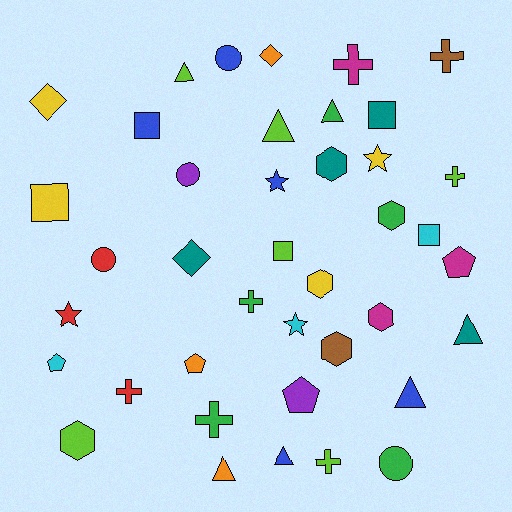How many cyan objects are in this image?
There are 3 cyan objects.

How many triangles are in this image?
There are 7 triangles.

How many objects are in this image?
There are 40 objects.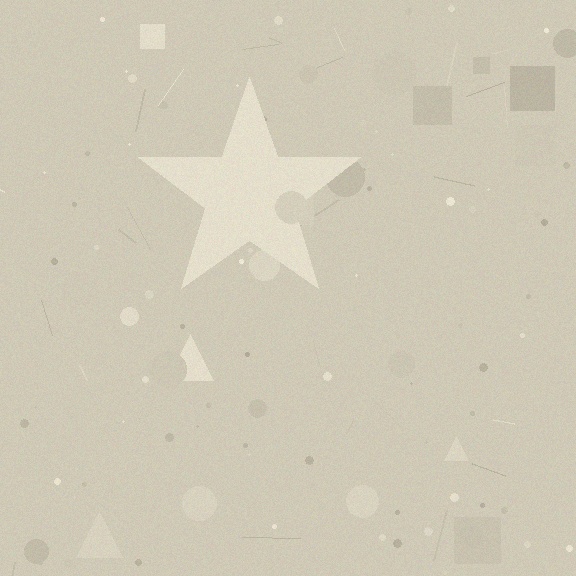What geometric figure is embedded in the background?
A star is embedded in the background.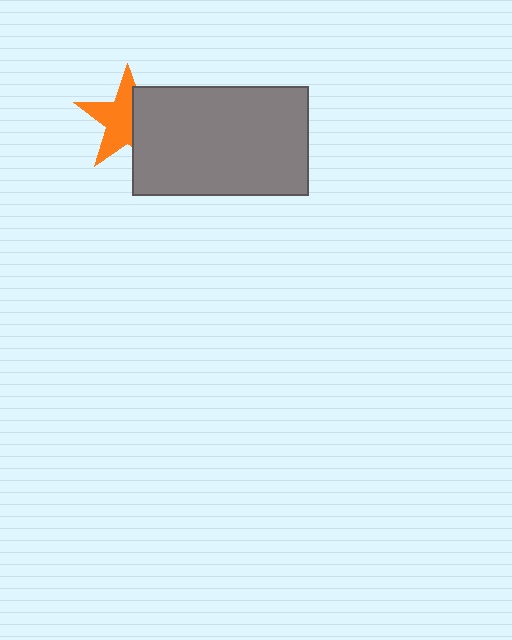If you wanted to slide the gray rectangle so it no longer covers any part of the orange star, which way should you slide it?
Slide it right — that is the most direct way to separate the two shapes.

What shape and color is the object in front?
The object in front is a gray rectangle.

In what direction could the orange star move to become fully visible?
The orange star could move left. That would shift it out from behind the gray rectangle entirely.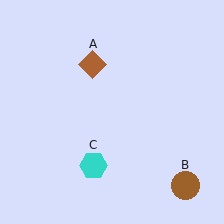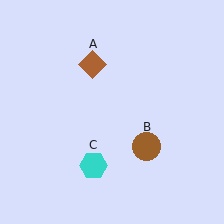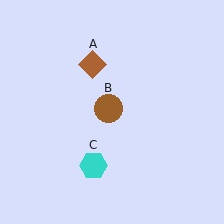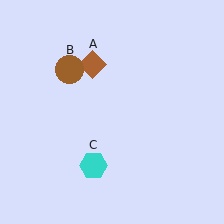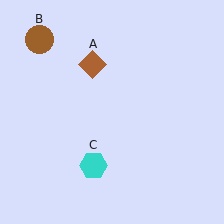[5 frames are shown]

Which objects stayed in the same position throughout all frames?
Brown diamond (object A) and cyan hexagon (object C) remained stationary.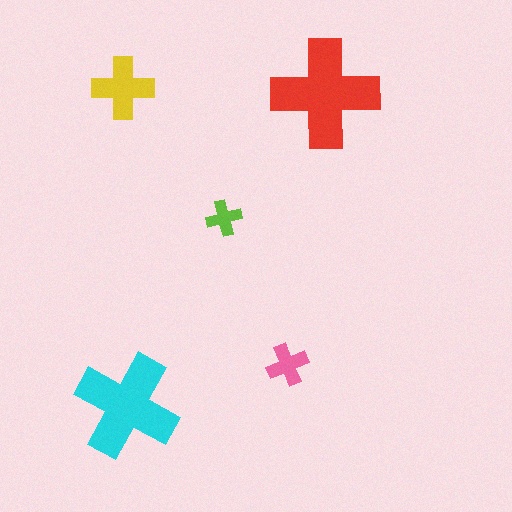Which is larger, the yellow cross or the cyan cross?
The cyan one.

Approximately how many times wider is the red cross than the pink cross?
About 2.5 times wider.